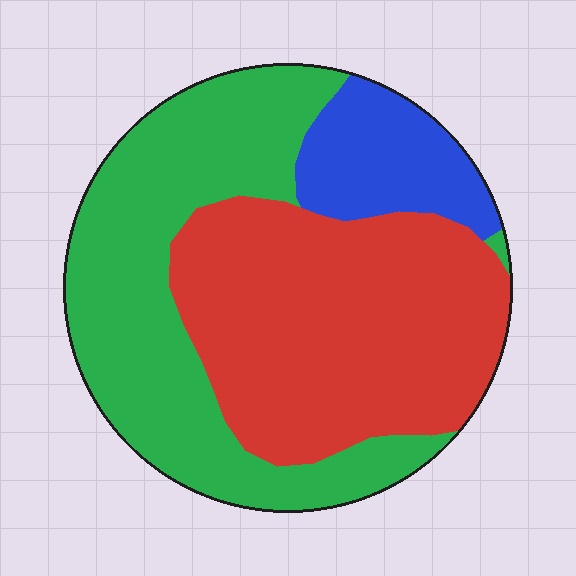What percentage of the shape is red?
Red covers 44% of the shape.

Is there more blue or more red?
Red.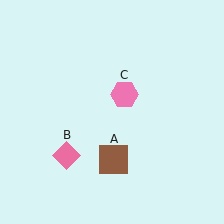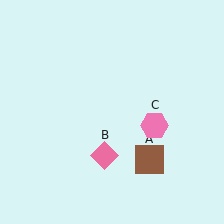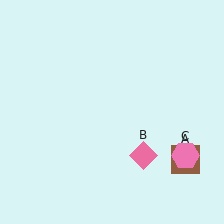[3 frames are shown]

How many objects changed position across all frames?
3 objects changed position: brown square (object A), pink diamond (object B), pink hexagon (object C).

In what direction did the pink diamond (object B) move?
The pink diamond (object B) moved right.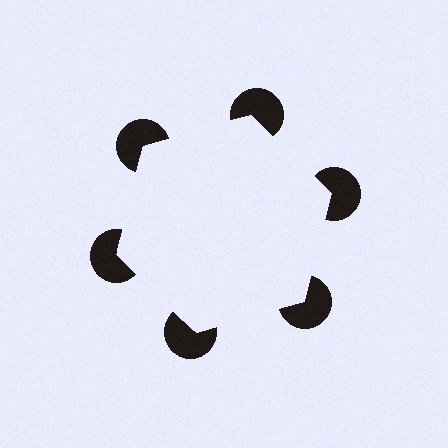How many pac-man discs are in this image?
There are 6 — one at each vertex of the illusory hexagon.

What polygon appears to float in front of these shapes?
An illusory hexagon — its edges are inferred from the aligned wedge cuts in the pac-man discs, not physically drawn.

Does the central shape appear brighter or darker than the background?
It typically appears slightly brighter than the background, even though no actual brightness change is drawn.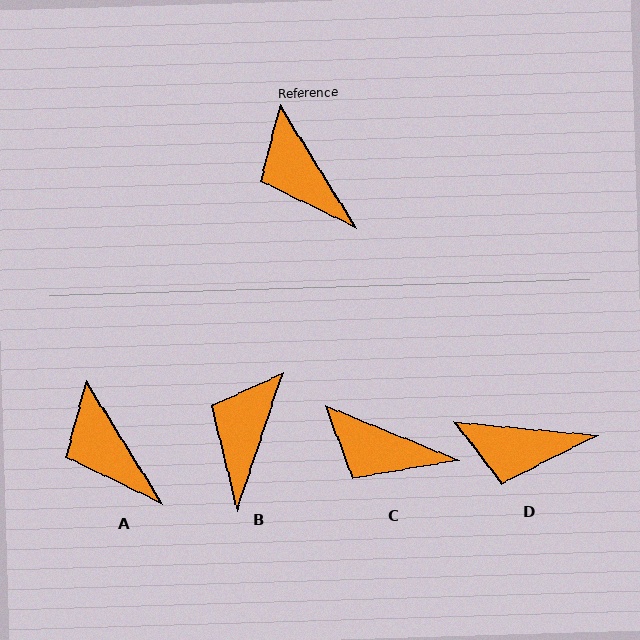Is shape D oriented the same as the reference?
No, it is off by about 52 degrees.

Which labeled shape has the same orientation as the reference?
A.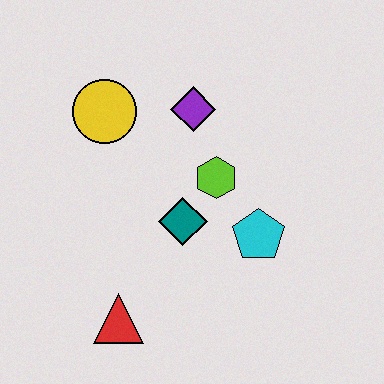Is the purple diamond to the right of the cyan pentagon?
No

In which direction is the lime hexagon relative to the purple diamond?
The lime hexagon is below the purple diamond.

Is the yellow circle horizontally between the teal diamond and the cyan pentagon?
No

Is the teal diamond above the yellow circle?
No